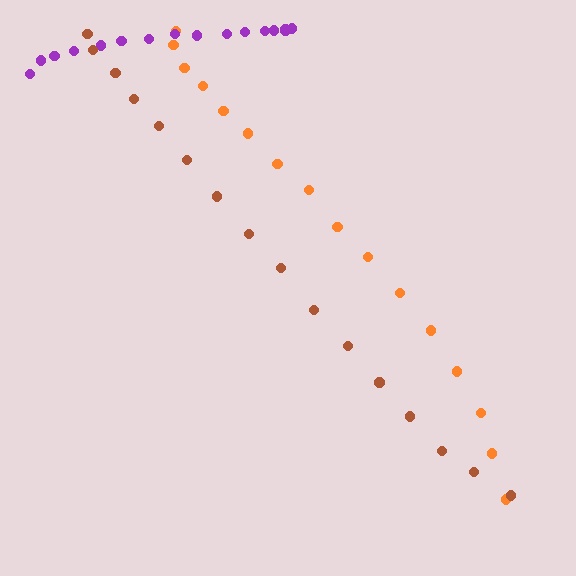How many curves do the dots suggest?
There are 3 distinct paths.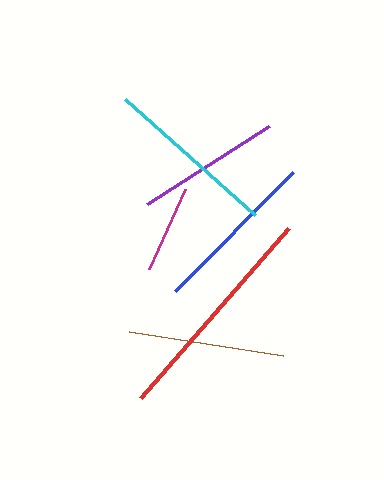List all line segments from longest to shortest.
From longest to shortest: red, cyan, blue, brown, purple, magenta.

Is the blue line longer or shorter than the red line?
The red line is longer than the blue line.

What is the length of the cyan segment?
The cyan segment is approximately 174 pixels long.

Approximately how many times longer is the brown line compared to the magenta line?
The brown line is approximately 1.8 times the length of the magenta line.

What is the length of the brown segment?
The brown segment is approximately 156 pixels long.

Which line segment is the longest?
The red line is the longest at approximately 226 pixels.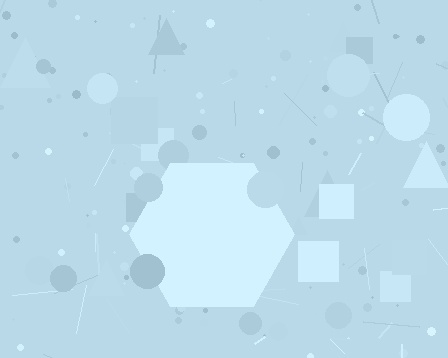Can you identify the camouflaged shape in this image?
The camouflaged shape is a hexagon.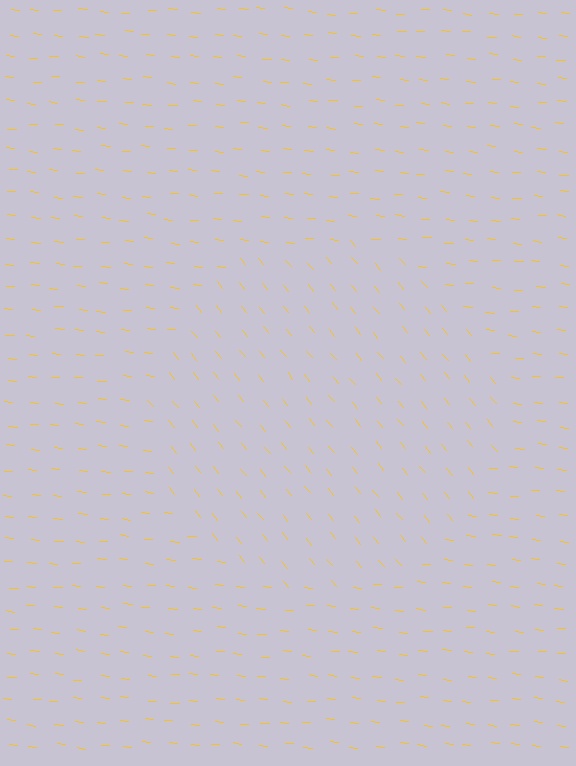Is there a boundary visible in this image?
Yes, there is a texture boundary formed by a change in line orientation.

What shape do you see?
I see a circle.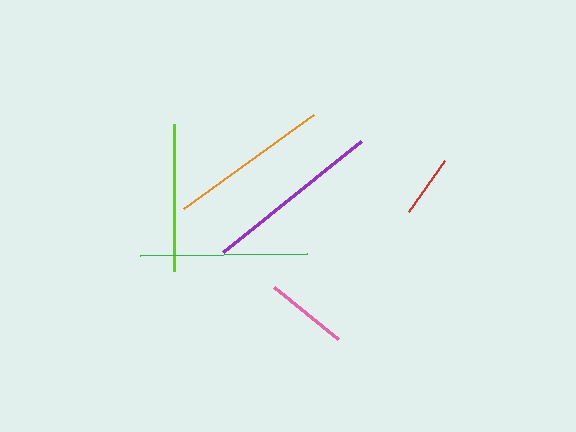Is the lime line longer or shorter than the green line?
The green line is longer than the lime line.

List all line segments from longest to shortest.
From longest to shortest: purple, green, orange, lime, pink, red.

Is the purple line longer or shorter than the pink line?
The purple line is longer than the pink line.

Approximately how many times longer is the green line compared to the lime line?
The green line is approximately 1.1 times the length of the lime line.